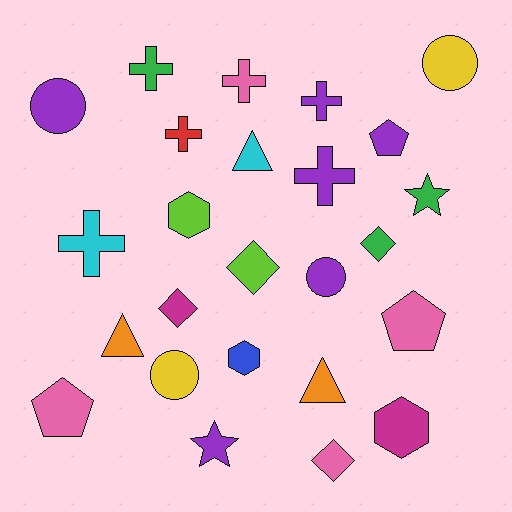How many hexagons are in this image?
There are 3 hexagons.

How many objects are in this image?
There are 25 objects.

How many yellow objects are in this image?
There are 2 yellow objects.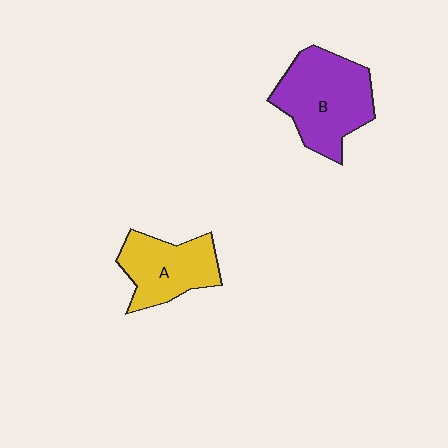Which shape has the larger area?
Shape B (purple).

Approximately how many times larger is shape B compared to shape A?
Approximately 1.4 times.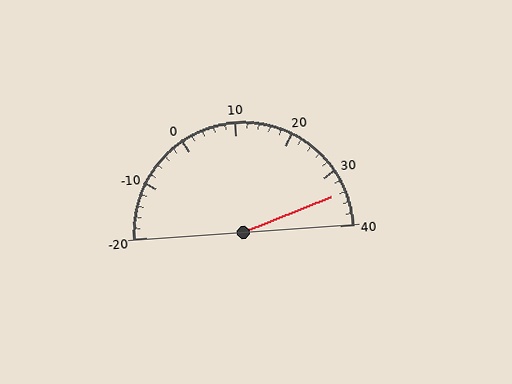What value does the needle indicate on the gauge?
The needle indicates approximately 34.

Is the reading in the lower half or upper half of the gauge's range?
The reading is in the upper half of the range (-20 to 40).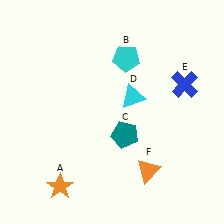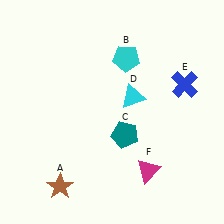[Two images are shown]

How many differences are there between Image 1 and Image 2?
There are 2 differences between the two images.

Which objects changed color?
A changed from orange to brown. F changed from orange to magenta.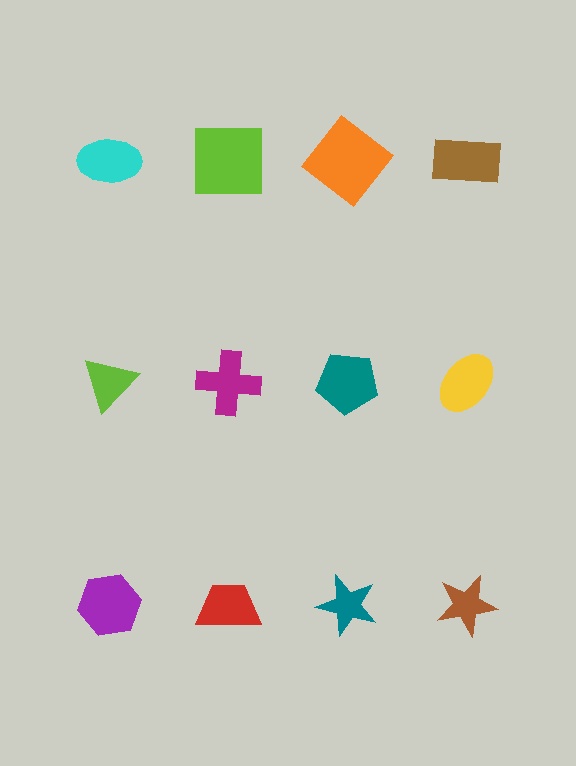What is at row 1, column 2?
A lime square.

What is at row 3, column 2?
A red trapezoid.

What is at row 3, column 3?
A teal star.